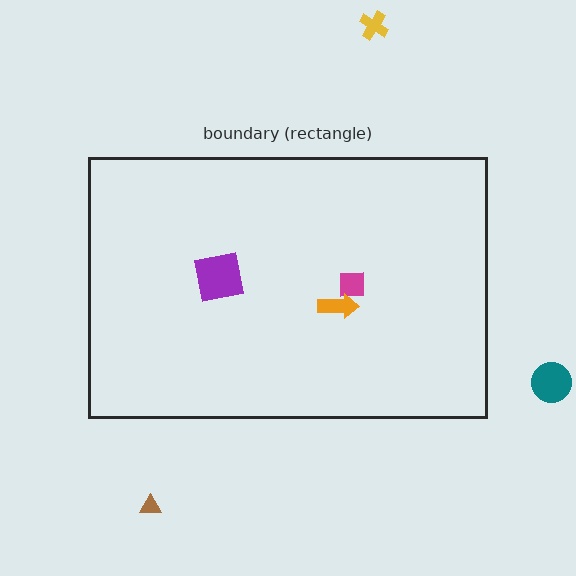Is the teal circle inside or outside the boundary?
Outside.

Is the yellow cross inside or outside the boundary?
Outside.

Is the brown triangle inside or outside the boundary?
Outside.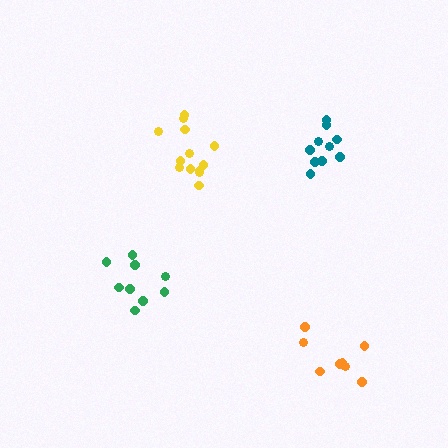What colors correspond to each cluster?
The clusters are colored: green, orange, teal, yellow.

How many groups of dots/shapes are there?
There are 4 groups.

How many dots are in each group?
Group 1: 9 dots, Group 2: 8 dots, Group 3: 10 dots, Group 4: 13 dots (40 total).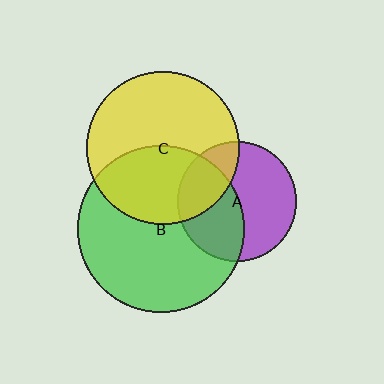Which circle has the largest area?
Circle B (green).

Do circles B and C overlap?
Yes.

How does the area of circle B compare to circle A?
Approximately 1.9 times.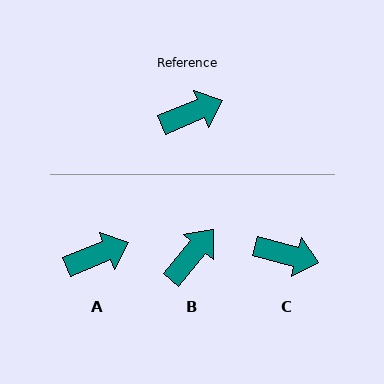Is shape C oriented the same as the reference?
No, it is off by about 37 degrees.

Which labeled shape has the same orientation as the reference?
A.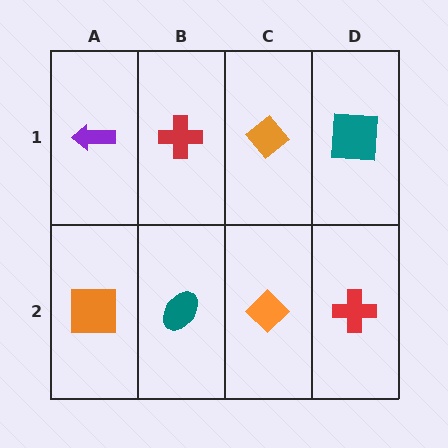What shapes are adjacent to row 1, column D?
A red cross (row 2, column D), an orange diamond (row 1, column C).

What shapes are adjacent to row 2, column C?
An orange diamond (row 1, column C), a teal ellipse (row 2, column B), a red cross (row 2, column D).